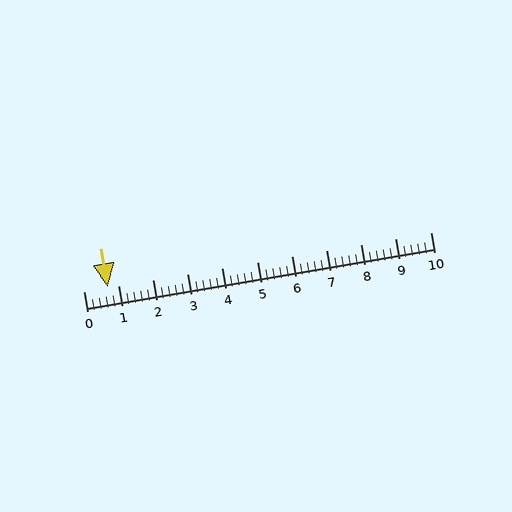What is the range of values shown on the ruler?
The ruler shows values from 0 to 10.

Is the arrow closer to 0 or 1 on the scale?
The arrow is closer to 1.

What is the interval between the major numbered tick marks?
The major tick marks are spaced 1 units apart.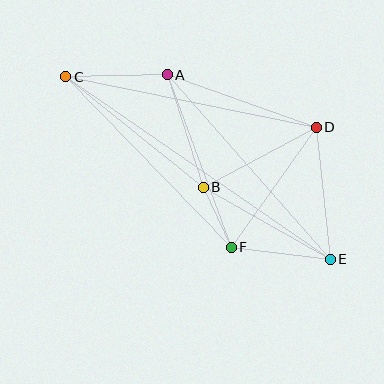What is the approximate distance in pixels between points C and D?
The distance between C and D is approximately 255 pixels.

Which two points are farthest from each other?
Points C and E are farthest from each other.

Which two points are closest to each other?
Points B and F are closest to each other.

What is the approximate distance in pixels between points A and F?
The distance between A and F is approximately 184 pixels.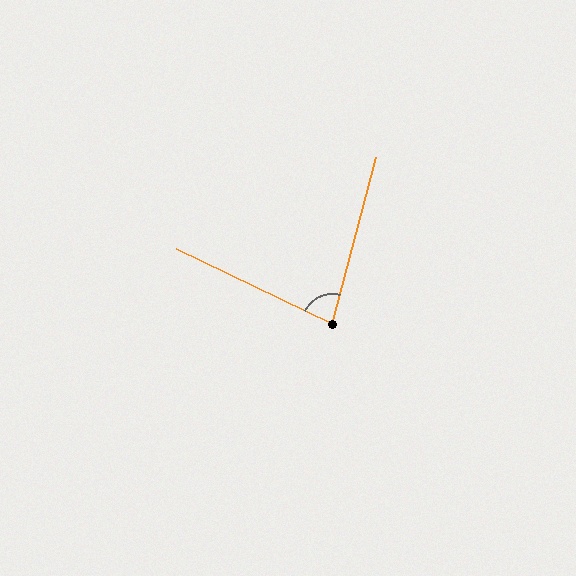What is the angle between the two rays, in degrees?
Approximately 79 degrees.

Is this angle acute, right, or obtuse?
It is acute.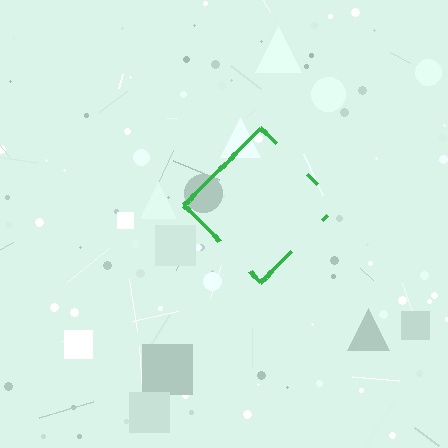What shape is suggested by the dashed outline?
The dashed outline suggests a diamond.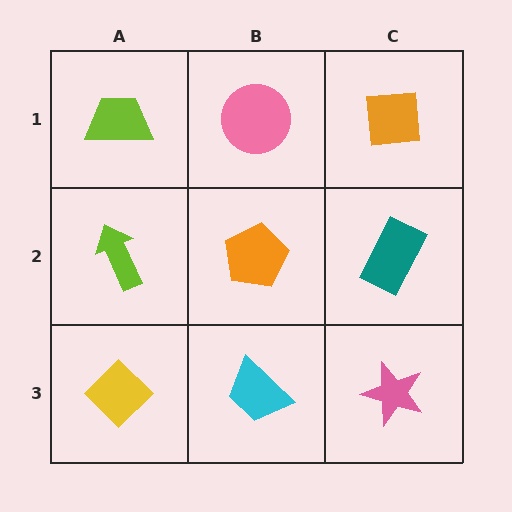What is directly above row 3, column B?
An orange pentagon.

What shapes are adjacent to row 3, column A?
A lime arrow (row 2, column A), a cyan trapezoid (row 3, column B).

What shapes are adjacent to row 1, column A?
A lime arrow (row 2, column A), a pink circle (row 1, column B).